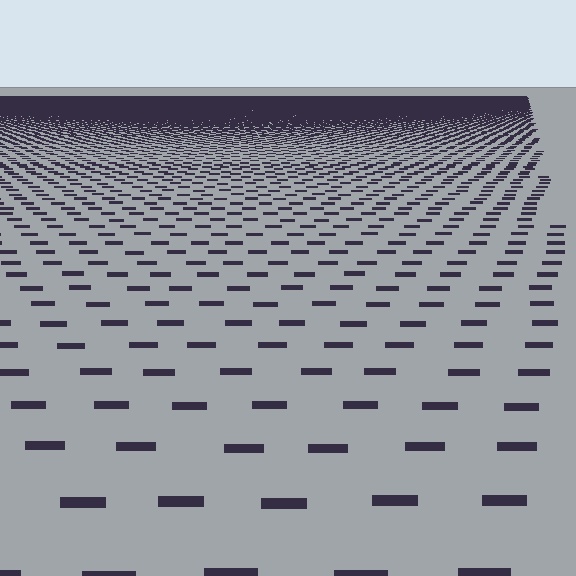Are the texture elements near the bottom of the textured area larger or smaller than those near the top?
Larger. Near the bottom, elements are closer to the viewer and appear at a bigger on-screen size.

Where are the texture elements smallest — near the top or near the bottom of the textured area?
Near the top.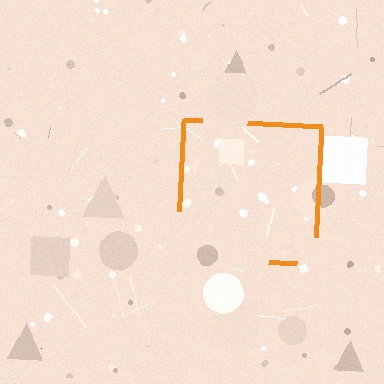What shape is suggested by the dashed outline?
The dashed outline suggests a square.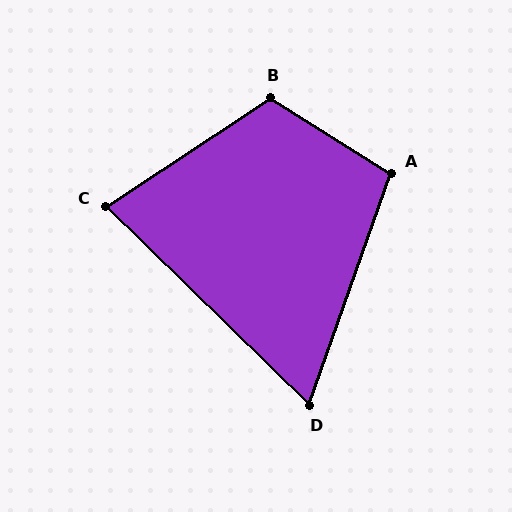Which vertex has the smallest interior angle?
D, at approximately 65 degrees.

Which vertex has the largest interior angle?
B, at approximately 115 degrees.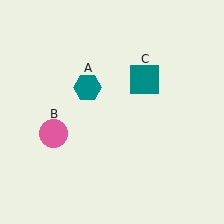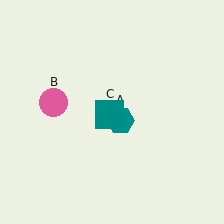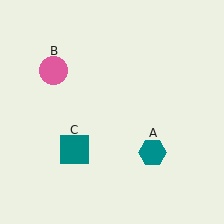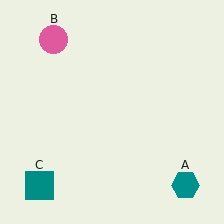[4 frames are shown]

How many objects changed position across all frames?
3 objects changed position: teal hexagon (object A), pink circle (object B), teal square (object C).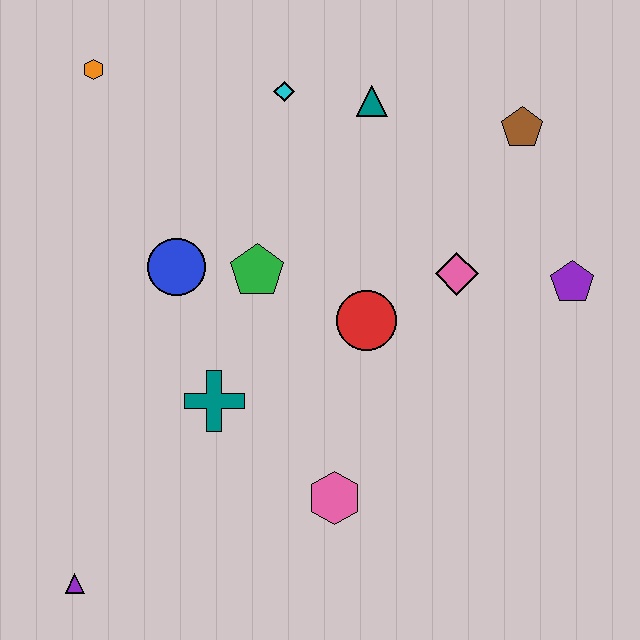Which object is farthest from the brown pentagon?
The purple triangle is farthest from the brown pentagon.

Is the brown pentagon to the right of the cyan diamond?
Yes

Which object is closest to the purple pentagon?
The pink diamond is closest to the purple pentagon.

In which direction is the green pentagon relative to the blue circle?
The green pentagon is to the right of the blue circle.